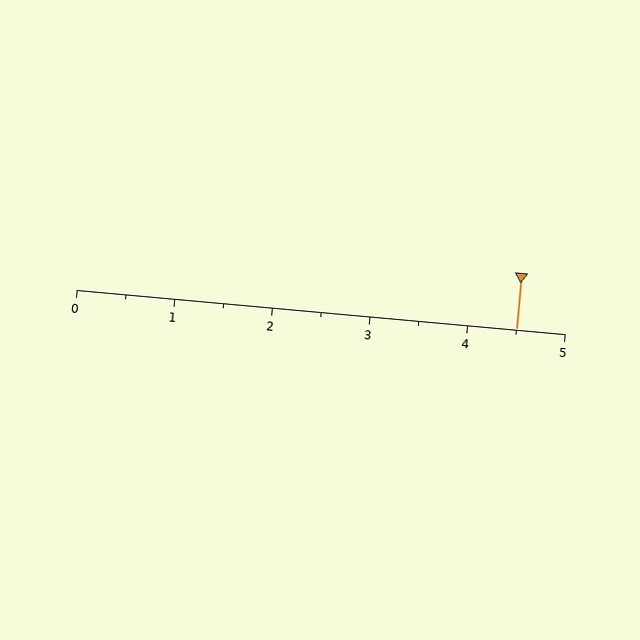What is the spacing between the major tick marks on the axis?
The major ticks are spaced 1 apart.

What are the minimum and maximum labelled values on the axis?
The axis runs from 0 to 5.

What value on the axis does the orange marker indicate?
The marker indicates approximately 4.5.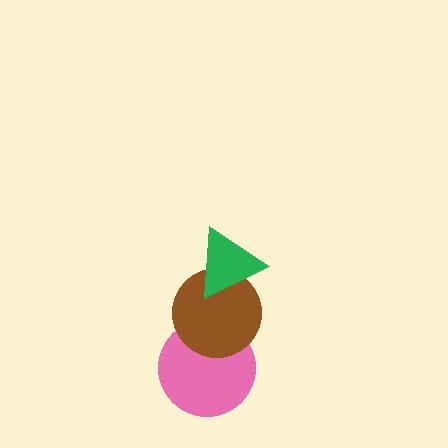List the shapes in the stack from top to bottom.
From top to bottom: the green triangle, the brown circle, the pink circle.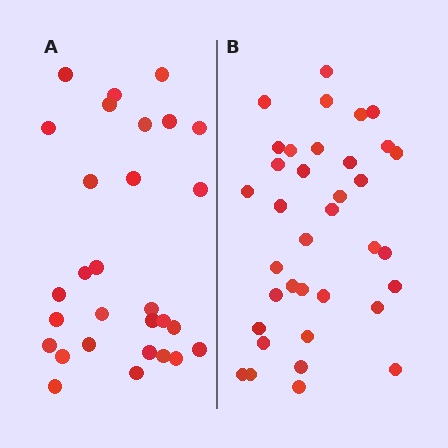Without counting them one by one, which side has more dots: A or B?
Region B (the right region) has more dots.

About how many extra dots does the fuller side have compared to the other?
Region B has roughly 8 or so more dots than region A.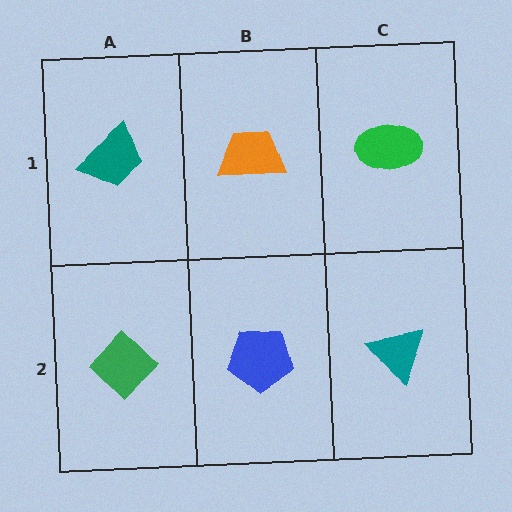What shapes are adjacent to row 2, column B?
An orange trapezoid (row 1, column B), a green diamond (row 2, column A), a teal triangle (row 2, column C).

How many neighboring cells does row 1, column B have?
3.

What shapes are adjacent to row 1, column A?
A green diamond (row 2, column A), an orange trapezoid (row 1, column B).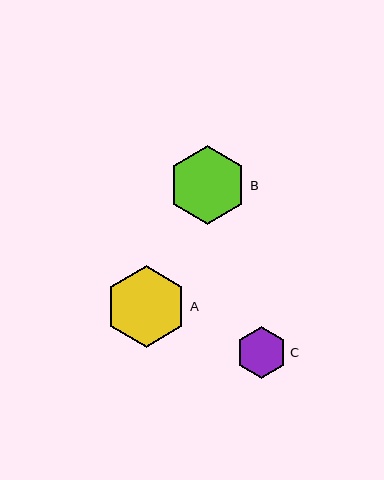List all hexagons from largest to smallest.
From largest to smallest: A, B, C.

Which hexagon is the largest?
Hexagon A is the largest with a size of approximately 81 pixels.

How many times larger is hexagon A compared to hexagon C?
Hexagon A is approximately 1.6 times the size of hexagon C.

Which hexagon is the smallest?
Hexagon C is the smallest with a size of approximately 51 pixels.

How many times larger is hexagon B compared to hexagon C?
Hexagon B is approximately 1.5 times the size of hexagon C.